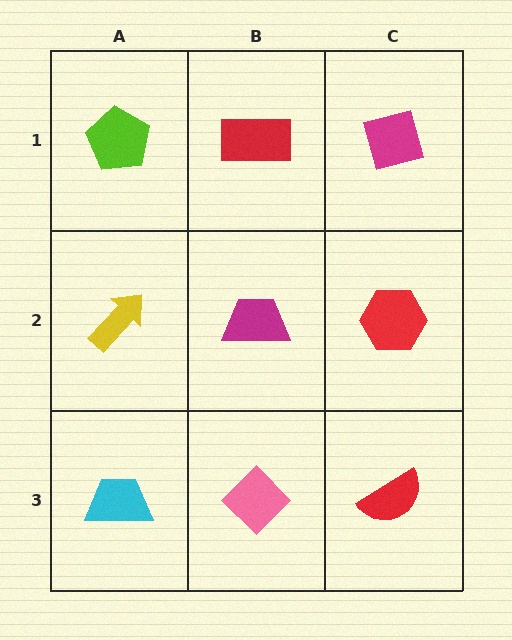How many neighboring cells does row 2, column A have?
3.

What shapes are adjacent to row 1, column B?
A magenta trapezoid (row 2, column B), a lime pentagon (row 1, column A), a magenta square (row 1, column C).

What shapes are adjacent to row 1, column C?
A red hexagon (row 2, column C), a red rectangle (row 1, column B).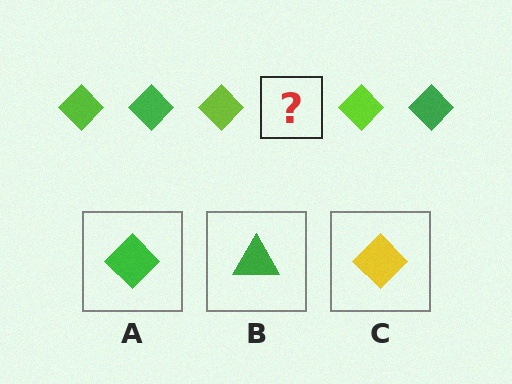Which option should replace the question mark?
Option A.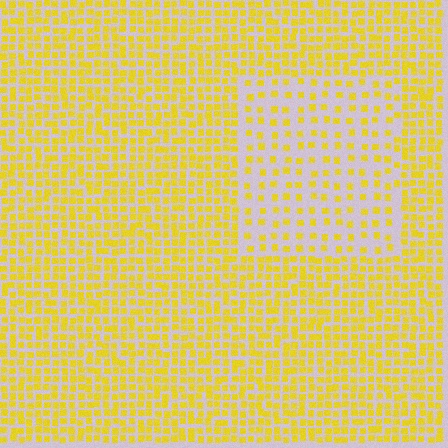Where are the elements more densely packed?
The elements are more densely packed outside the rectangle boundary.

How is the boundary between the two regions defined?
The boundary is defined by a change in element density (approximately 2.2x ratio). All elements are the same color, size, and shape.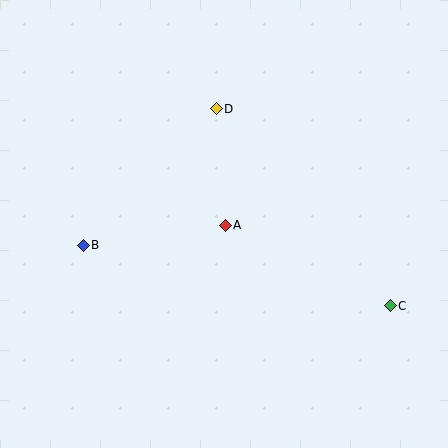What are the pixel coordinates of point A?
Point A is at (225, 225).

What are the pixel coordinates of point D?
Point D is at (216, 109).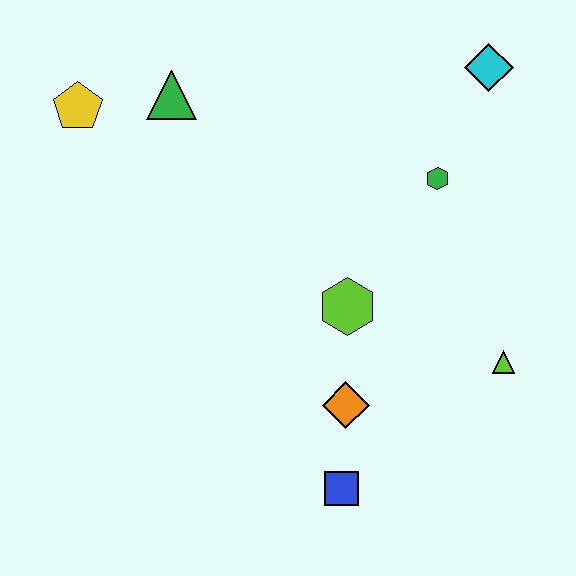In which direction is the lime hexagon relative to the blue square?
The lime hexagon is above the blue square.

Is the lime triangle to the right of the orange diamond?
Yes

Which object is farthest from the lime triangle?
The yellow pentagon is farthest from the lime triangle.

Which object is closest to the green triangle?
The yellow pentagon is closest to the green triangle.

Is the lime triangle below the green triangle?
Yes